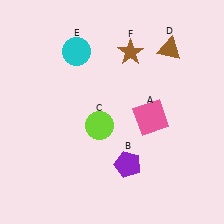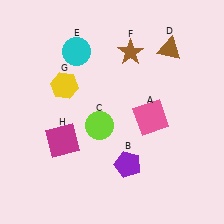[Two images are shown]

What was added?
A yellow hexagon (G), a magenta square (H) were added in Image 2.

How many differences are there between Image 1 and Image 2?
There are 2 differences between the two images.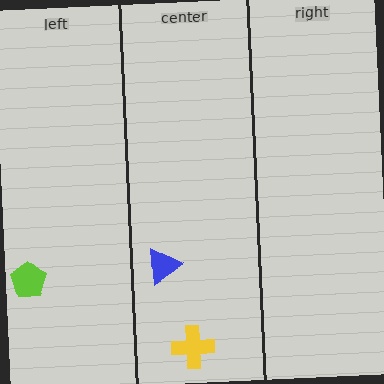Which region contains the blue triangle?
The center region.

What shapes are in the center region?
The blue triangle, the yellow cross.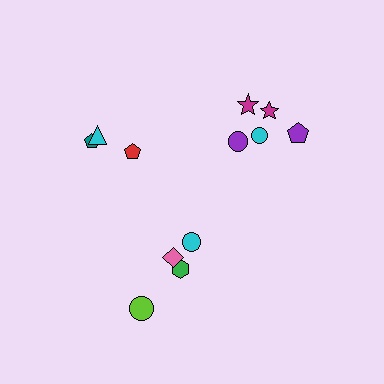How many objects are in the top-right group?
There are 5 objects.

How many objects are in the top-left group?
There are 3 objects.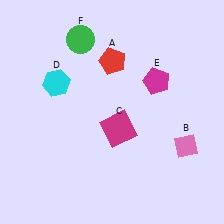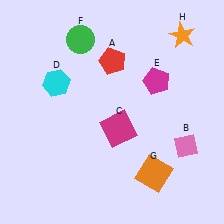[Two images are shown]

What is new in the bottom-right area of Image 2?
An orange square (G) was added in the bottom-right area of Image 2.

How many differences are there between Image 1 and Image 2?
There are 2 differences between the two images.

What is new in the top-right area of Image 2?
An orange star (H) was added in the top-right area of Image 2.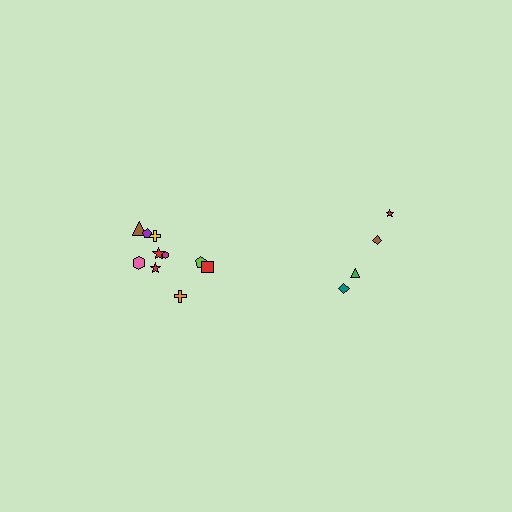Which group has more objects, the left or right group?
The left group.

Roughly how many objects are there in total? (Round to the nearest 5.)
Roughly 15 objects in total.